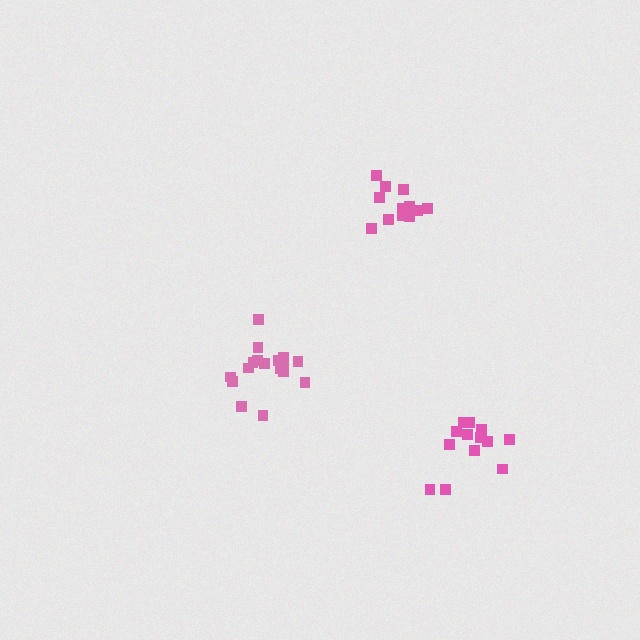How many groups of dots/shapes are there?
There are 3 groups.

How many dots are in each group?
Group 1: 13 dots, Group 2: 17 dots, Group 3: 14 dots (44 total).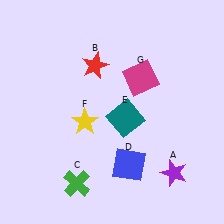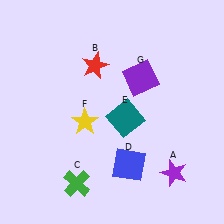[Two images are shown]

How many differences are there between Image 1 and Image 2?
There is 1 difference between the two images.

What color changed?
The square (G) changed from magenta in Image 1 to purple in Image 2.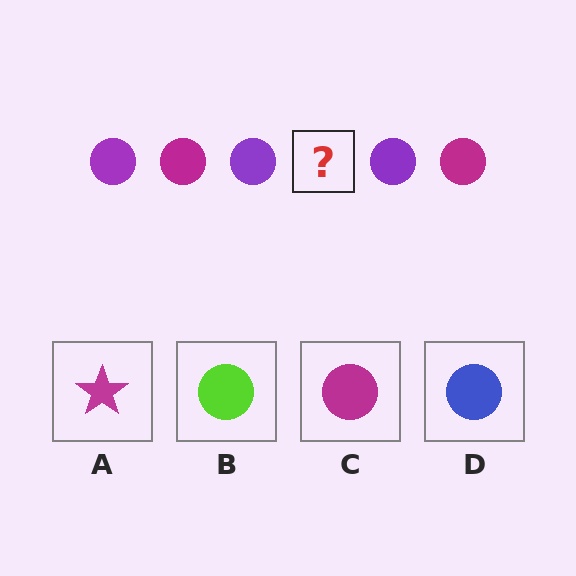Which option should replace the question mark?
Option C.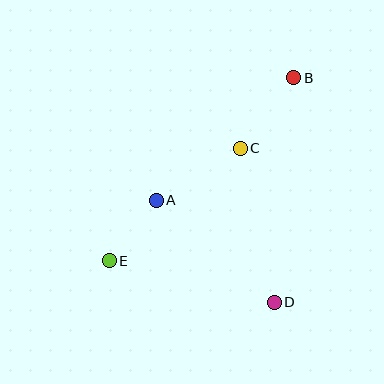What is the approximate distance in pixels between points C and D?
The distance between C and D is approximately 158 pixels.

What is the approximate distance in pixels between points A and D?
The distance between A and D is approximately 156 pixels.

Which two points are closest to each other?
Points A and E are closest to each other.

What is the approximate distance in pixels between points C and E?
The distance between C and E is approximately 172 pixels.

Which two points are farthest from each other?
Points B and E are farthest from each other.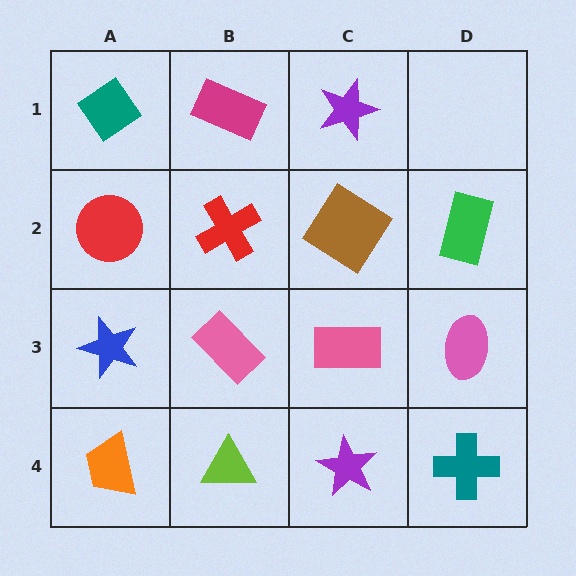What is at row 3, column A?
A blue star.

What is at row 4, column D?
A teal cross.